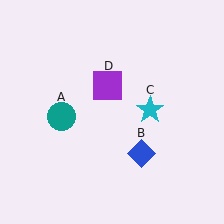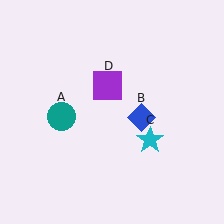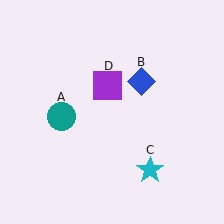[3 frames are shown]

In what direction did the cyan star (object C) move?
The cyan star (object C) moved down.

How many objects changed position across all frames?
2 objects changed position: blue diamond (object B), cyan star (object C).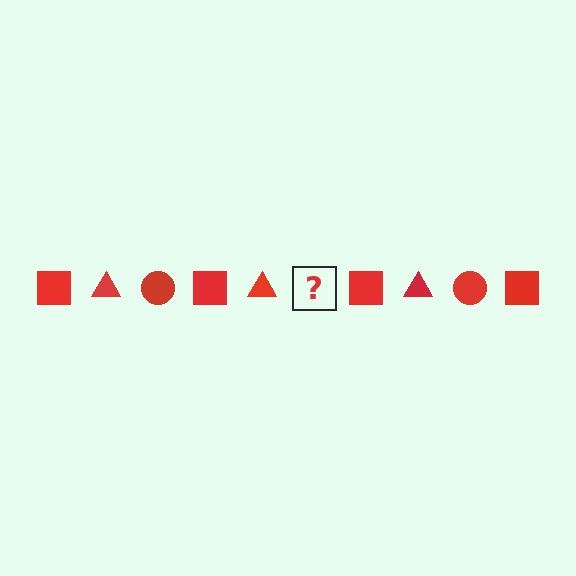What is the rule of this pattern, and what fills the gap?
The rule is that the pattern cycles through square, triangle, circle shapes in red. The gap should be filled with a red circle.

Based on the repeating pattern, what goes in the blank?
The blank should be a red circle.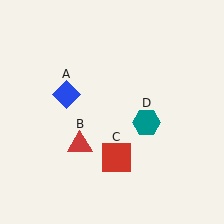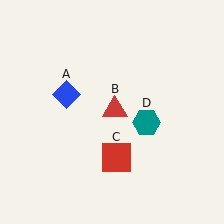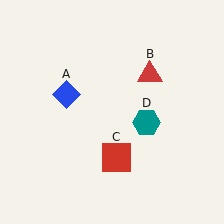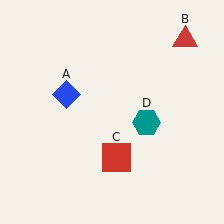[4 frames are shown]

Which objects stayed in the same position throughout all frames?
Blue diamond (object A) and red square (object C) and teal hexagon (object D) remained stationary.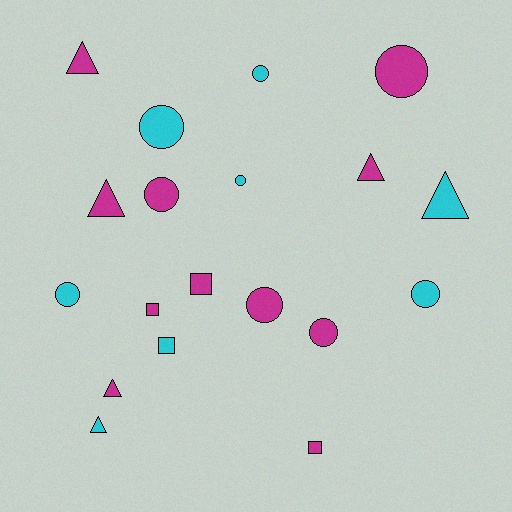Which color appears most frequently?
Magenta, with 11 objects.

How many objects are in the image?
There are 19 objects.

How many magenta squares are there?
There are 3 magenta squares.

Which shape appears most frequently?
Circle, with 9 objects.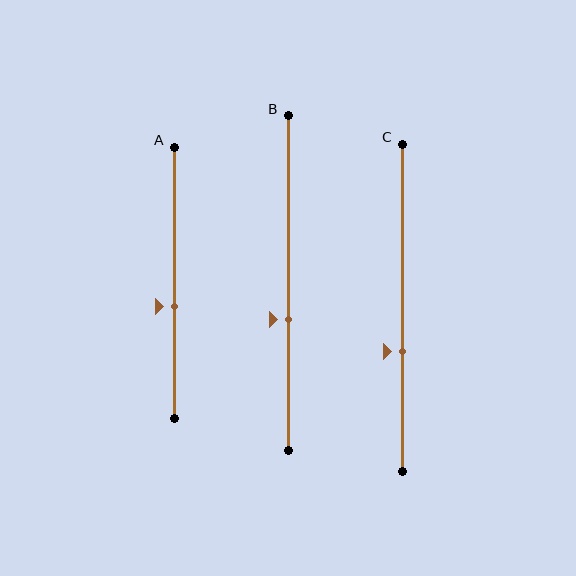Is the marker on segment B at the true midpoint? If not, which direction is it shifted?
No, the marker on segment B is shifted downward by about 11% of the segment length.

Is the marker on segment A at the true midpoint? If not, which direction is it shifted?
No, the marker on segment A is shifted downward by about 9% of the segment length.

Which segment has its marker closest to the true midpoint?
Segment A has its marker closest to the true midpoint.